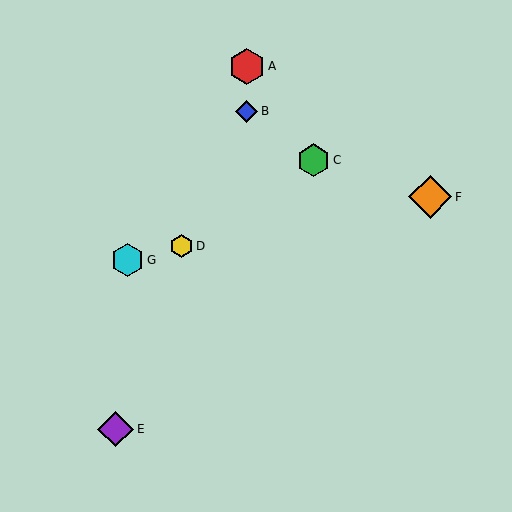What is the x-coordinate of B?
Object B is at x≈247.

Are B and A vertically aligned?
Yes, both are at x≈247.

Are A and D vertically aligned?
No, A is at x≈247 and D is at x≈182.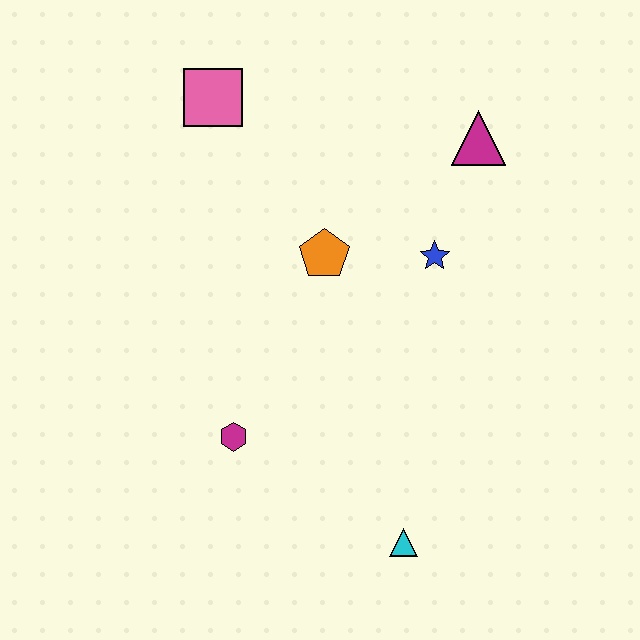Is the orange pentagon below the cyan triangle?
No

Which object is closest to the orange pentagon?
The blue star is closest to the orange pentagon.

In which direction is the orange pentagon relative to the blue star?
The orange pentagon is to the left of the blue star.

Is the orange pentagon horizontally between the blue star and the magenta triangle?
No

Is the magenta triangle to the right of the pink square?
Yes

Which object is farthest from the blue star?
The cyan triangle is farthest from the blue star.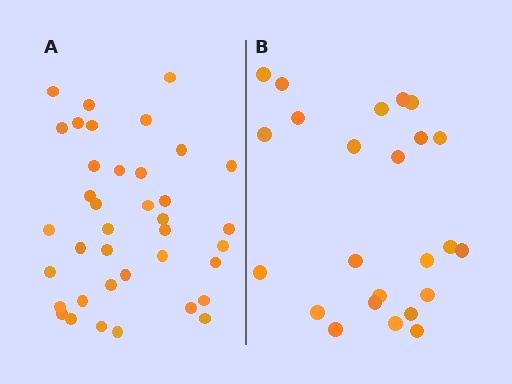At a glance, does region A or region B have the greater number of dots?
Region A (the left region) has more dots.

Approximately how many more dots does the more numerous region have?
Region A has approximately 15 more dots than region B.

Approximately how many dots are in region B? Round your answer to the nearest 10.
About 20 dots. (The exact count is 24, which rounds to 20.)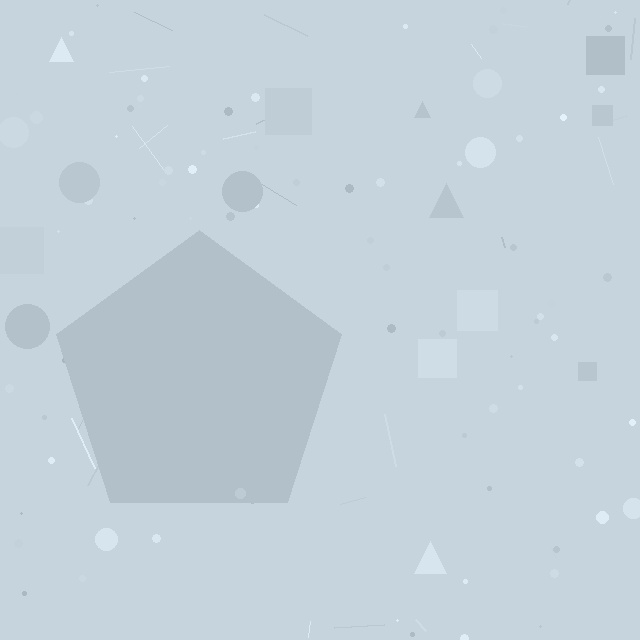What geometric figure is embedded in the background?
A pentagon is embedded in the background.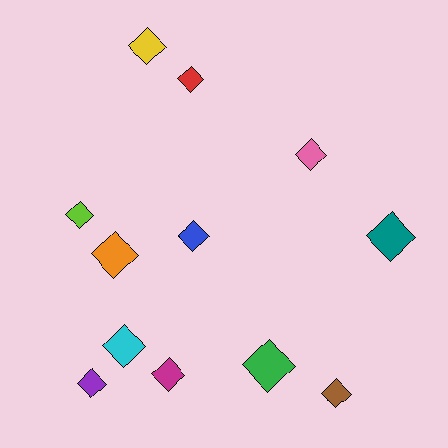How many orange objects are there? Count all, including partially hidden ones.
There is 1 orange object.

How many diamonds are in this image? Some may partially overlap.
There are 12 diamonds.